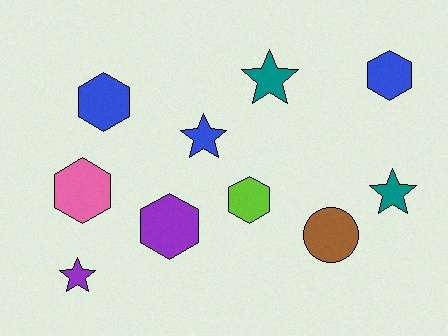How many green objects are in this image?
There are no green objects.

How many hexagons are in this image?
There are 5 hexagons.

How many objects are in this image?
There are 10 objects.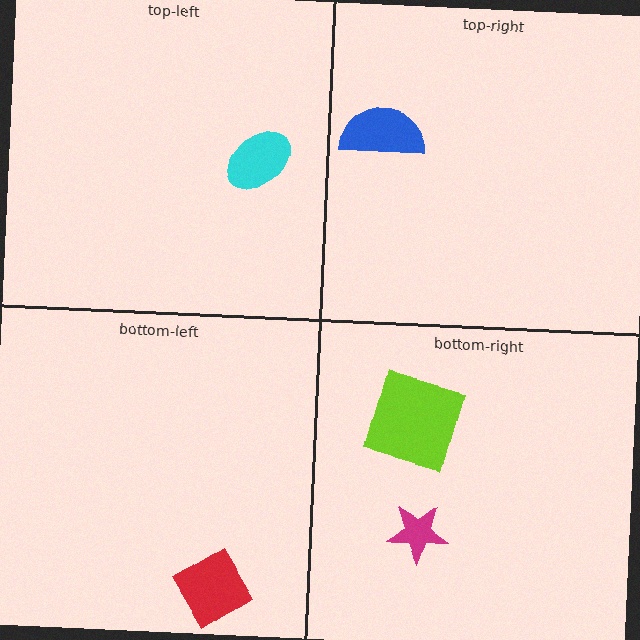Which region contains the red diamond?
The bottom-left region.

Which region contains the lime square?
The bottom-right region.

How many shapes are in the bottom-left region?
1.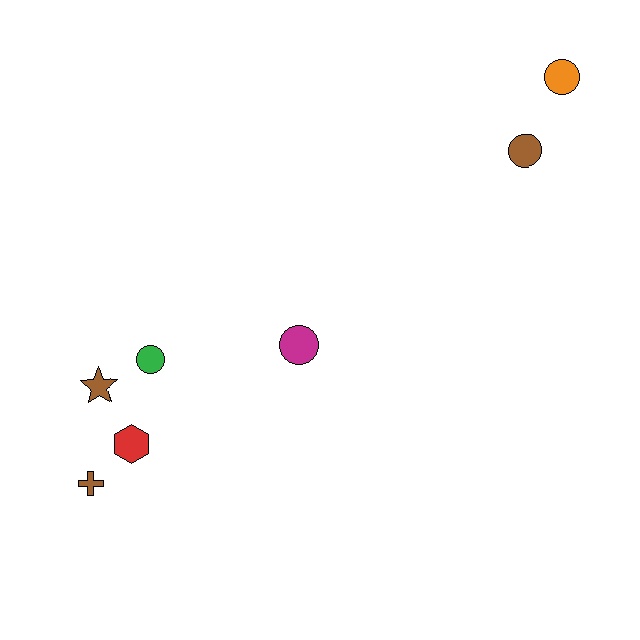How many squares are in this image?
There are no squares.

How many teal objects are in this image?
There are no teal objects.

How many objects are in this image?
There are 7 objects.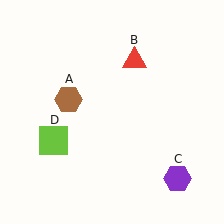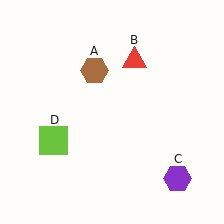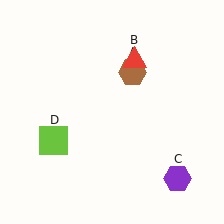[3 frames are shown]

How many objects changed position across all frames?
1 object changed position: brown hexagon (object A).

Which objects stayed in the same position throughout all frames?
Red triangle (object B) and purple hexagon (object C) and lime square (object D) remained stationary.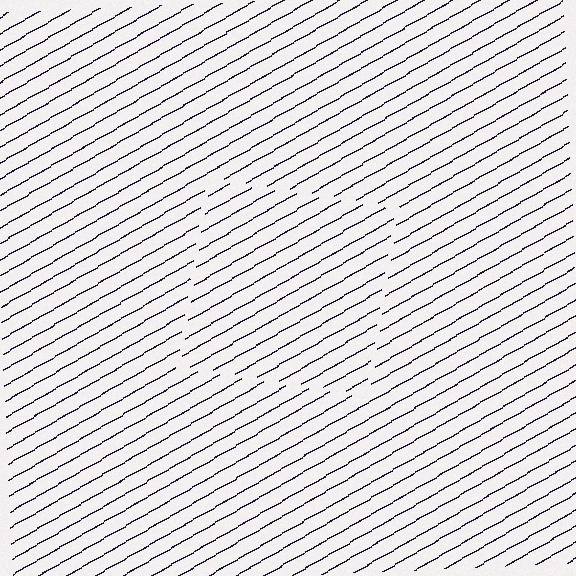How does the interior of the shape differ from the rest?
The interior of the shape contains the same grating, shifted by half a period — the contour is defined by the phase discontinuity where line-ends from the inner and outer gratings abut.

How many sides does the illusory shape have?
4 sides — the line-ends trace a square.